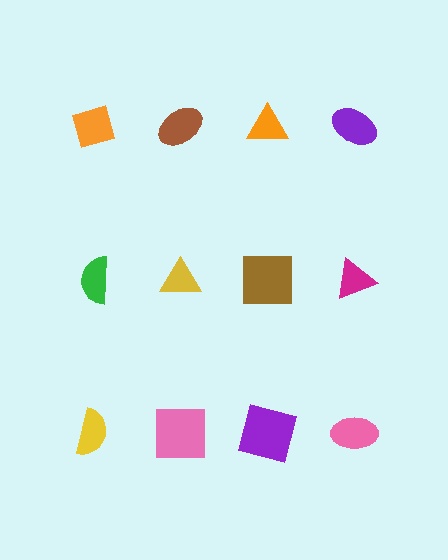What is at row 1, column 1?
An orange diamond.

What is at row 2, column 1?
A green semicircle.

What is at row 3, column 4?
A pink ellipse.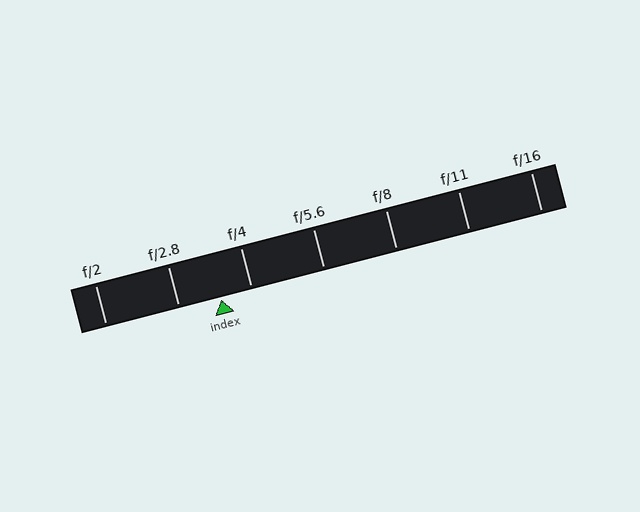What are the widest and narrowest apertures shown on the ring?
The widest aperture shown is f/2 and the narrowest is f/16.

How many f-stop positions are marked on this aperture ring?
There are 7 f-stop positions marked.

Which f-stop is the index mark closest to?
The index mark is closest to f/4.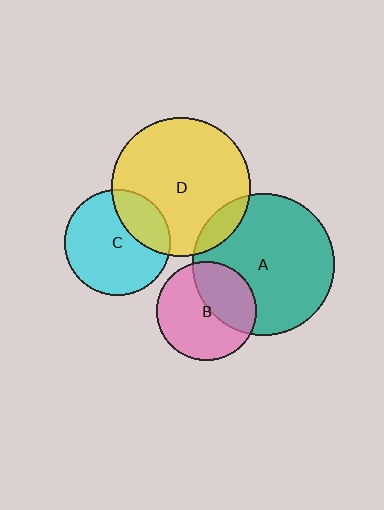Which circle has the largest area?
Circle A (teal).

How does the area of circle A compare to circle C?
Approximately 1.8 times.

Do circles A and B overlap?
Yes.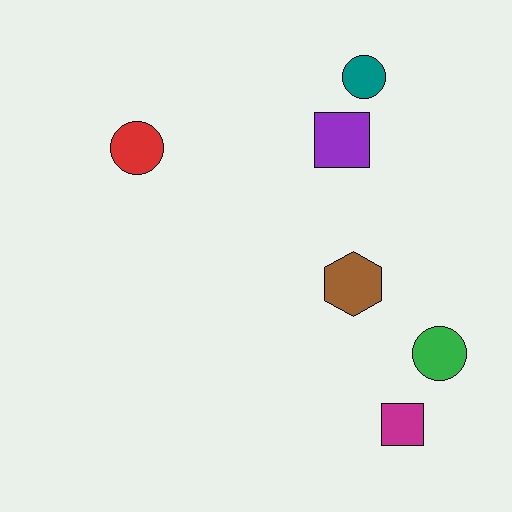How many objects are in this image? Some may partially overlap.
There are 6 objects.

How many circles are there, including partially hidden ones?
There are 3 circles.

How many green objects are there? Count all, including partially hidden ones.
There is 1 green object.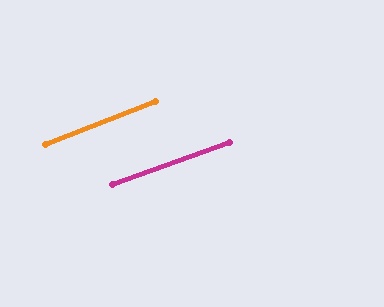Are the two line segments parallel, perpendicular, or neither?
Parallel — their directions differ by only 1.4°.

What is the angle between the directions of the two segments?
Approximately 1 degree.